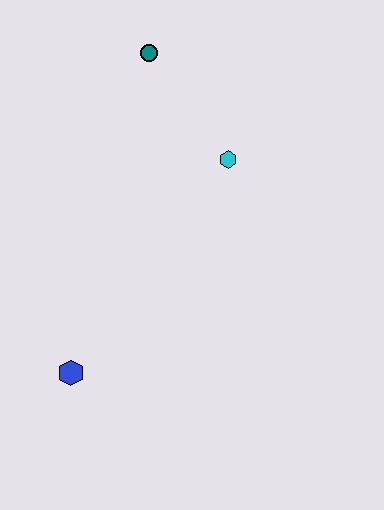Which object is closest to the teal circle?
The cyan hexagon is closest to the teal circle.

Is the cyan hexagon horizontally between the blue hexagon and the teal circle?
No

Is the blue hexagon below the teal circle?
Yes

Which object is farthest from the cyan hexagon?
The blue hexagon is farthest from the cyan hexagon.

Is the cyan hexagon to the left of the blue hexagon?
No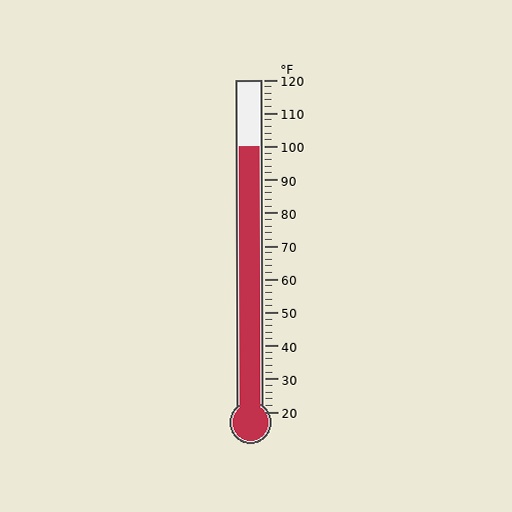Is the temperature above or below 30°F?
The temperature is above 30°F.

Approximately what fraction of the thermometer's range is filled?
The thermometer is filled to approximately 80% of its range.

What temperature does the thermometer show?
The thermometer shows approximately 100°F.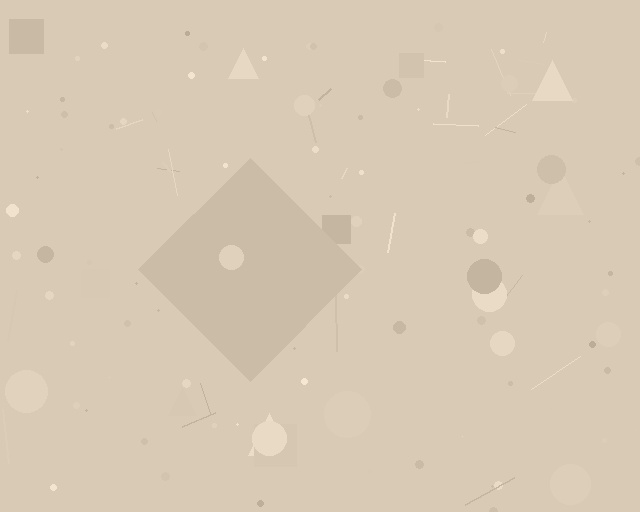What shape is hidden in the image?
A diamond is hidden in the image.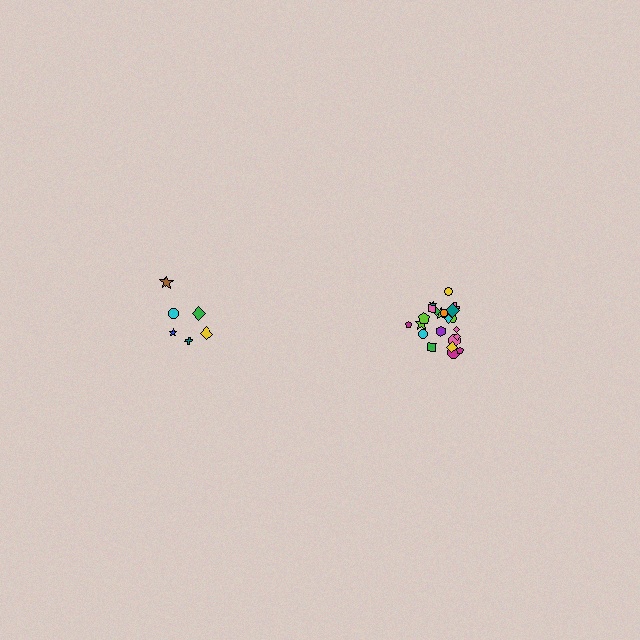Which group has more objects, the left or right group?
The right group.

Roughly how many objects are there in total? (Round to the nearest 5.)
Roughly 30 objects in total.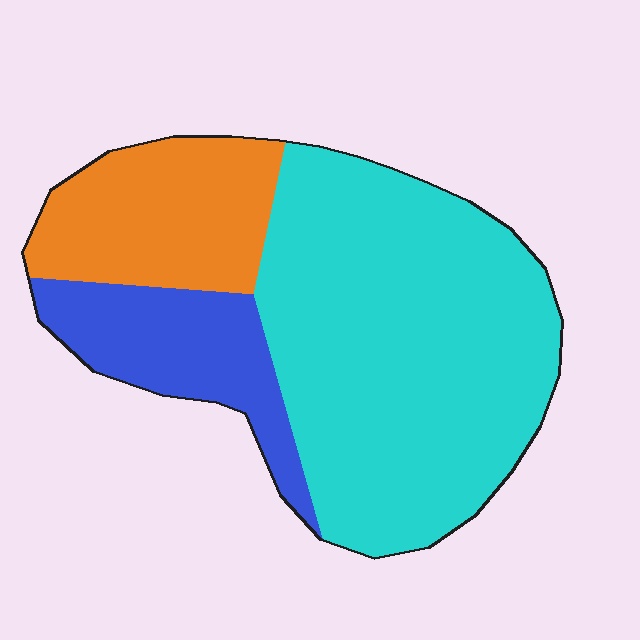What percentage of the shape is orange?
Orange covers roughly 20% of the shape.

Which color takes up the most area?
Cyan, at roughly 60%.